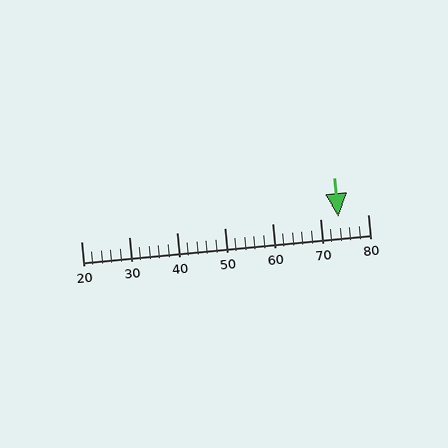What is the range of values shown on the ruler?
The ruler shows values from 20 to 80.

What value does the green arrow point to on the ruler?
The green arrow points to approximately 74.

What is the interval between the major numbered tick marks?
The major tick marks are spaced 10 units apart.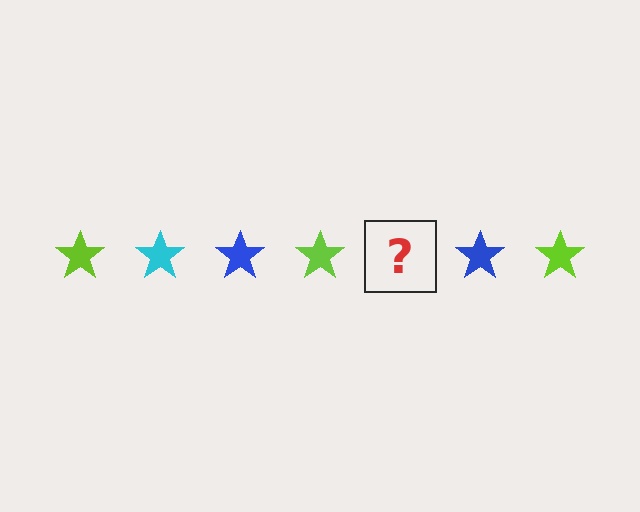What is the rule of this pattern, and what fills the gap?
The rule is that the pattern cycles through lime, cyan, blue stars. The gap should be filled with a cyan star.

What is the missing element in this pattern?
The missing element is a cyan star.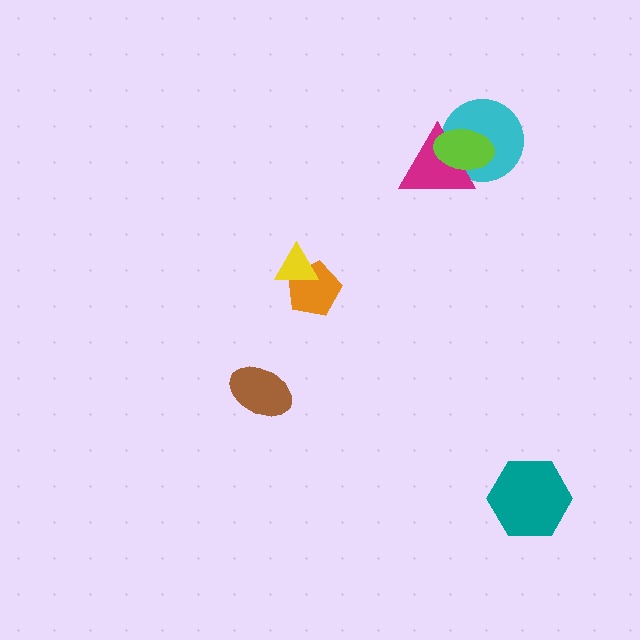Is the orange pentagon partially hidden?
Yes, it is partially covered by another shape.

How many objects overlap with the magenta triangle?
2 objects overlap with the magenta triangle.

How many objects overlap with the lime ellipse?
2 objects overlap with the lime ellipse.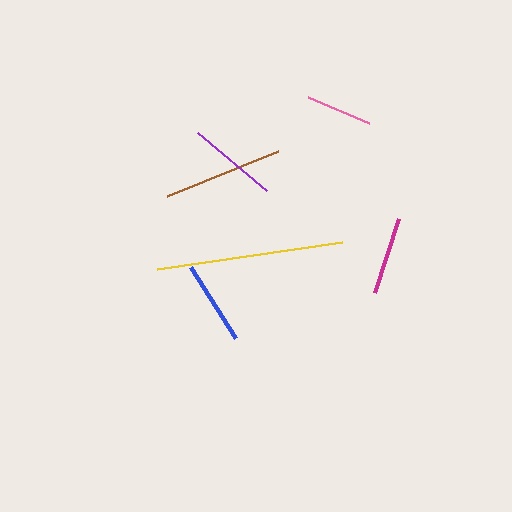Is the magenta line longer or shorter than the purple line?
The purple line is longer than the magenta line.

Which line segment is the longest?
The yellow line is the longest at approximately 187 pixels.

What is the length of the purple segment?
The purple segment is approximately 90 pixels long.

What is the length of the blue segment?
The blue segment is approximately 84 pixels long.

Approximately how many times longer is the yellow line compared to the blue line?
The yellow line is approximately 2.2 times the length of the blue line.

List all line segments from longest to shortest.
From longest to shortest: yellow, brown, purple, blue, magenta, pink.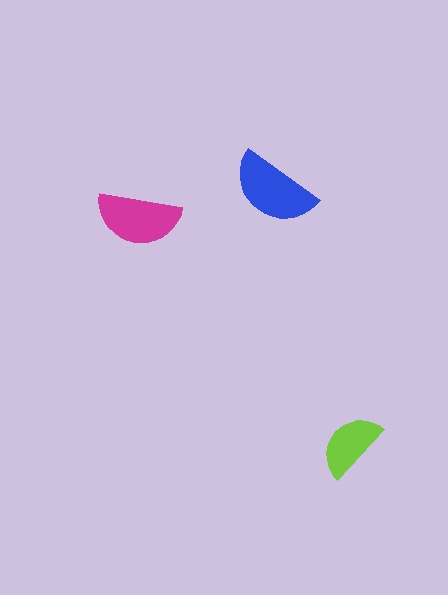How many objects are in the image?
There are 3 objects in the image.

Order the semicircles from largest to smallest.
the blue one, the magenta one, the lime one.